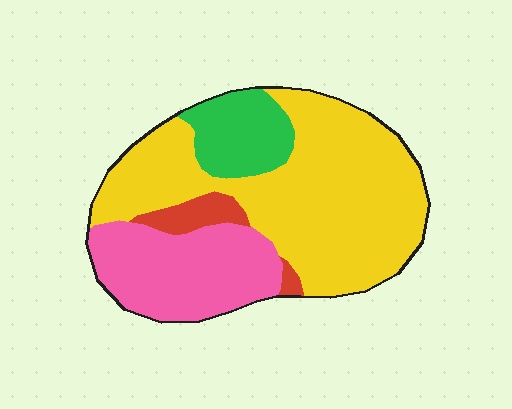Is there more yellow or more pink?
Yellow.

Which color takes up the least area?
Red, at roughly 5%.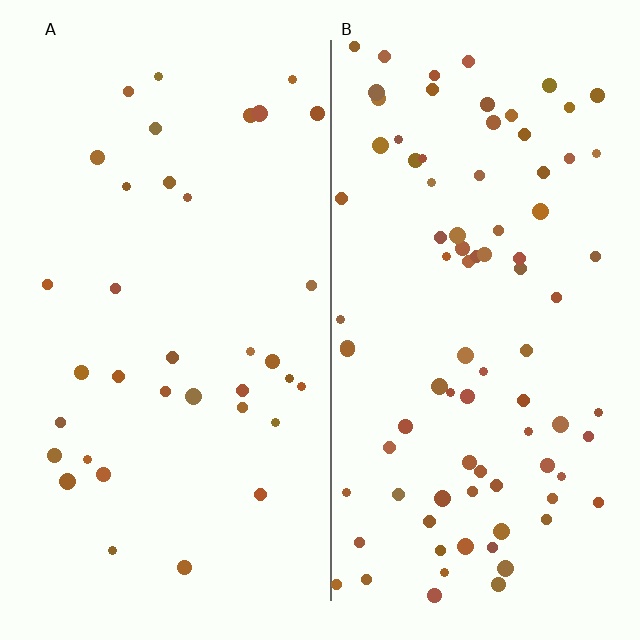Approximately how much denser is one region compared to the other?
Approximately 2.4× — region B over region A.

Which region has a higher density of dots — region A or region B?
B (the right).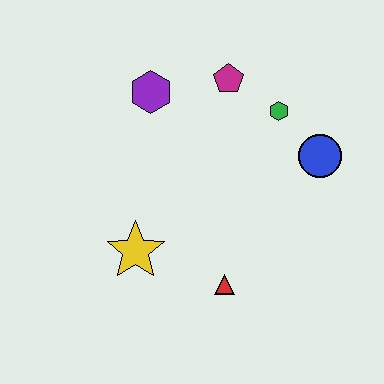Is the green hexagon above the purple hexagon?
No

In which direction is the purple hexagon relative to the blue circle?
The purple hexagon is to the left of the blue circle.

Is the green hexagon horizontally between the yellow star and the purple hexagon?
No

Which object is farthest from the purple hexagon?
The red triangle is farthest from the purple hexagon.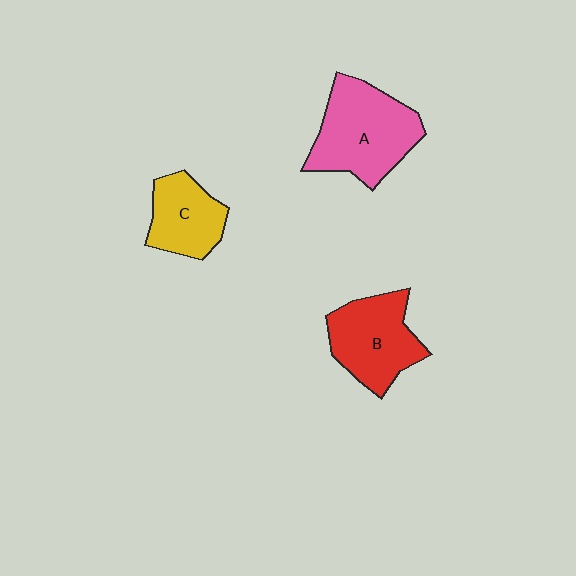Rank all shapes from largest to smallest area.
From largest to smallest: A (pink), B (red), C (yellow).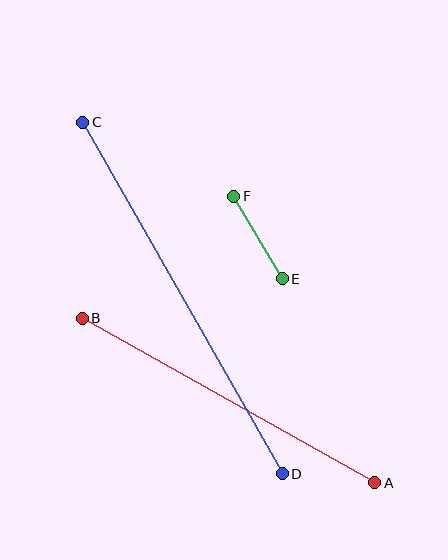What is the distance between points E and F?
The distance is approximately 96 pixels.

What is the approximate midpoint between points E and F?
The midpoint is at approximately (258, 238) pixels.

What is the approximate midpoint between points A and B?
The midpoint is at approximately (228, 400) pixels.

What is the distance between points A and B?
The distance is approximately 336 pixels.